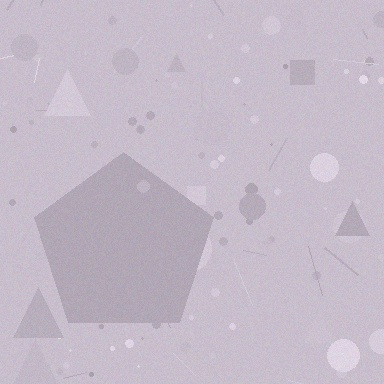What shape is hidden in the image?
A pentagon is hidden in the image.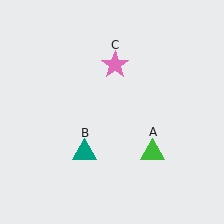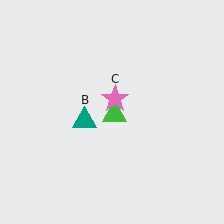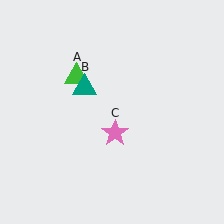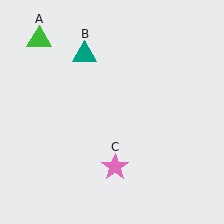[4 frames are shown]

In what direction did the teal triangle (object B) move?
The teal triangle (object B) moved up.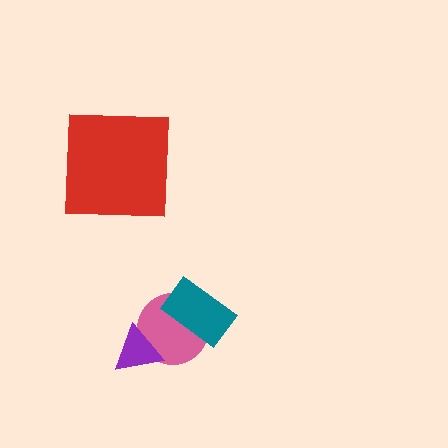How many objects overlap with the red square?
0 objects overlap with the red square.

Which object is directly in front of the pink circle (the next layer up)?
The teal rectangle is directly in front of the pink circle.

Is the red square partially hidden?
No, no other shape covers it.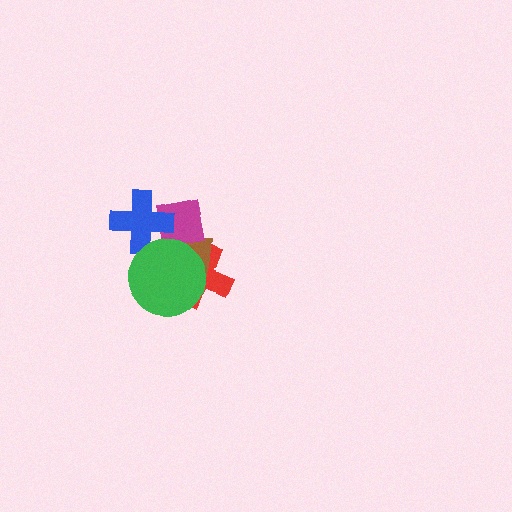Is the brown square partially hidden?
Yes, it is partially covered by another shape.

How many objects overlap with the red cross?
2 objects overlap with the red cross.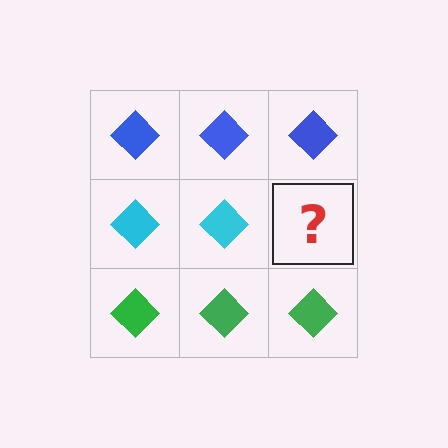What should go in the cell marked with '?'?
The missing cell should contain a cyan diamond.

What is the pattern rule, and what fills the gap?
The rule is that each row has a consistent color. The gap should be filled with a cyan diamond.